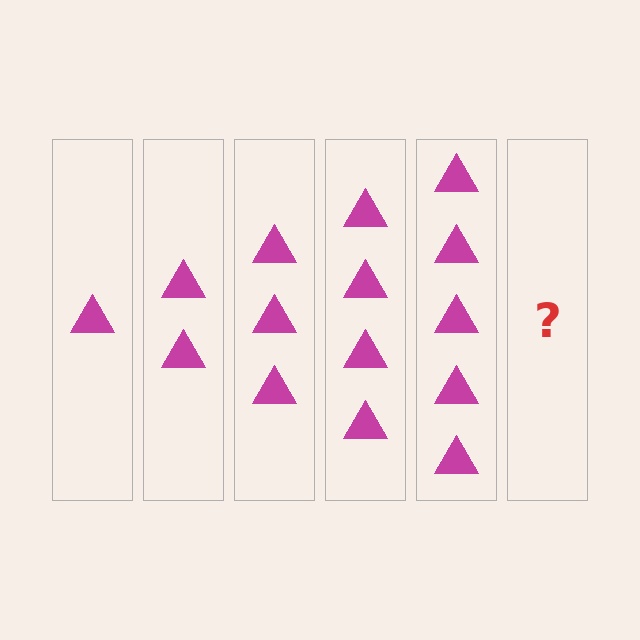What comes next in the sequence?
The next element should be 6 triangles.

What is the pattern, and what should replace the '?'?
The pattern is that each step adds one more triangle. The '?' should be 6 triangles.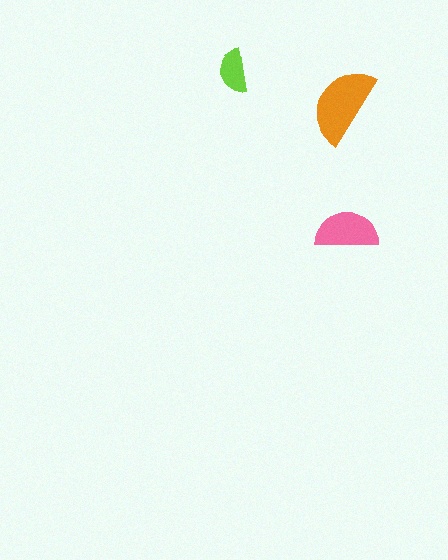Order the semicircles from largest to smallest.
the orange one, the pink one, the lime one.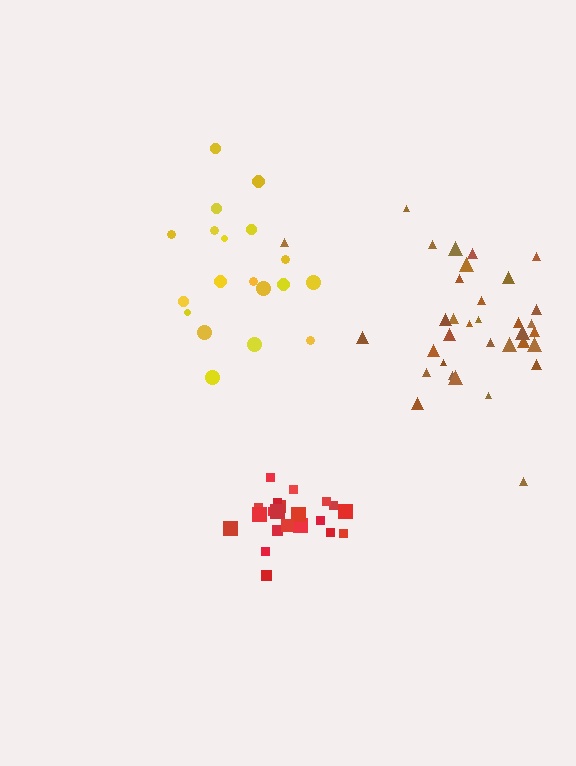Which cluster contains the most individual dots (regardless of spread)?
Brown (34).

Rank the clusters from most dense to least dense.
red, brown, yellow.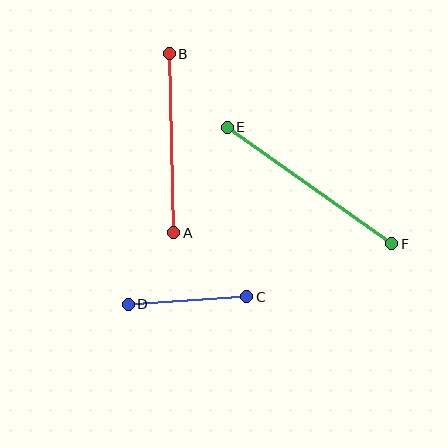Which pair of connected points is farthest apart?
Points E and F are farthest apart.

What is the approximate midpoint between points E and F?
The midpoint is at approximately (309, 186) pixels.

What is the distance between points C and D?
The distance is approximately 119 pixels.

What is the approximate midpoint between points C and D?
The midpoint is at approximately (187, 301) pixels.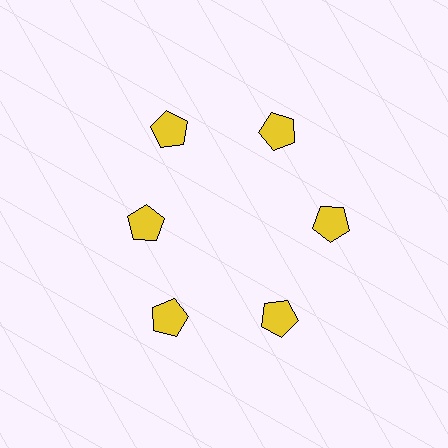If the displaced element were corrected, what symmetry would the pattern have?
It would have 6-fold rotational symmetry — the pattern would map onto itself every 60 degrees.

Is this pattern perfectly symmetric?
No. The 6 yellow pentagons are arranged in a ring, but one element near the 9 o'clock position is pulled inward toward the center, breaking the 6-fold rotational symmetry.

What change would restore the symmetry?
The symmetry would be restored by moving it outward, back onto the ring so that all 6 pentagons sit at equal angles and equal distance from the center.